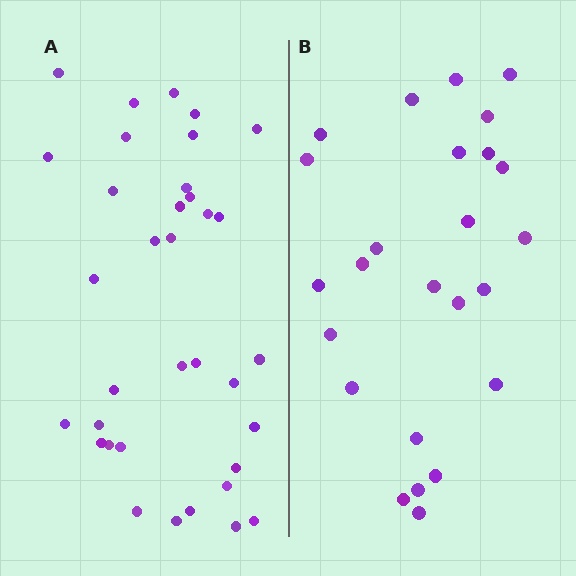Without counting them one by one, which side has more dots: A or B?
Region A (the left region) has more dots.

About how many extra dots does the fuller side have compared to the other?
Region A has roughly 10 or so more dots than region B.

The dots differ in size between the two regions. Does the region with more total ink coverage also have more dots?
No. Region B has more total ink coverage because its dots are larger, but region A actually contains more individual dots. Total area can be misleading — the number of items is what matters here.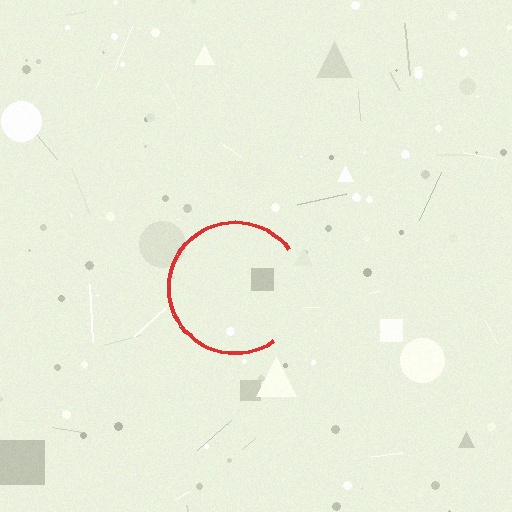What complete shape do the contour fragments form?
The contour fragments form a circle.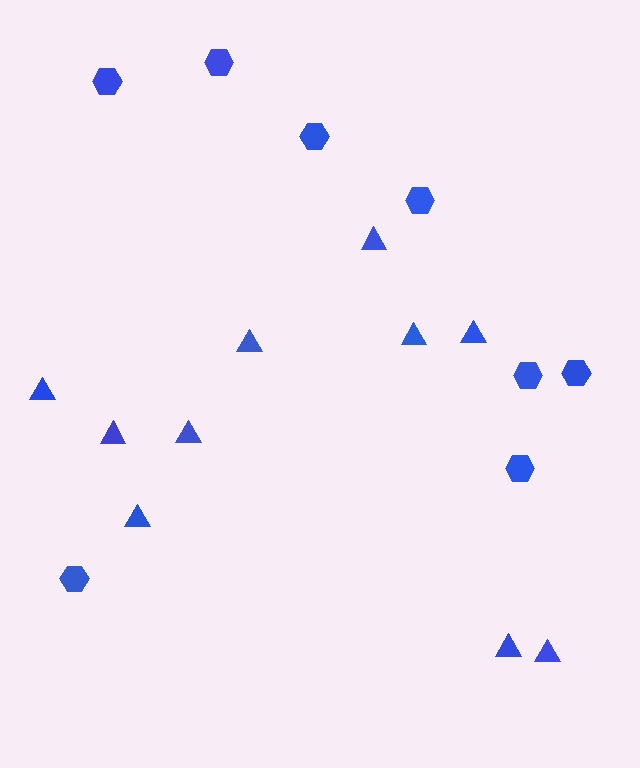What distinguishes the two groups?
There are 2 groups: one group of hexagons (8) and one group of triangles (10).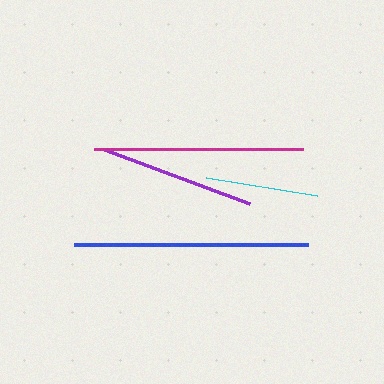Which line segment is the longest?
The blue line is the longest at approximately 233 pixels.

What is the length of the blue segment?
The blue segment is approximately 233 pixels long.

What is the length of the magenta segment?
The magenta segment is approximately 209 pixels long.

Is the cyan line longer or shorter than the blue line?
The blue line is longer than the cyan line.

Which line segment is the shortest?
The cyan line is the shortest at approximately 112 pixels.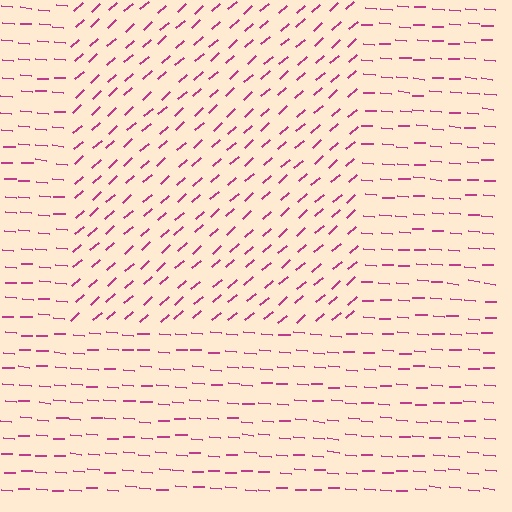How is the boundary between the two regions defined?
The boundary is defined purely by a change in line orientation (approximately 45 degrees difference). All lines are the same color and thickness.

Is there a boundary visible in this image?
Yes, there is a texture boundary formed by a change in line orientation.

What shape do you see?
I see a rectangle.